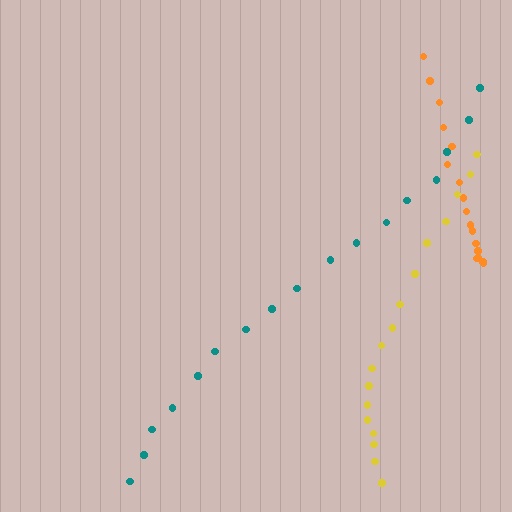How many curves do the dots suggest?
There are 3 distinct paths.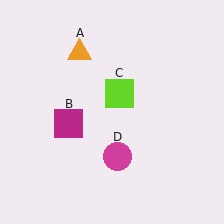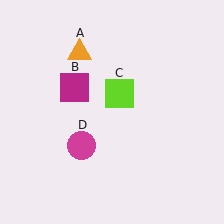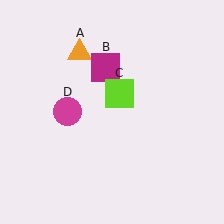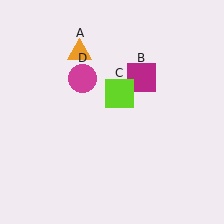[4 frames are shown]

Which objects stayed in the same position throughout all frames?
Orange triangle (object A) and lime square (object C) remained stationary.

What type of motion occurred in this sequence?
The magenta square (object B), magenta circle (object D) rotated clockwise around the center of the scene.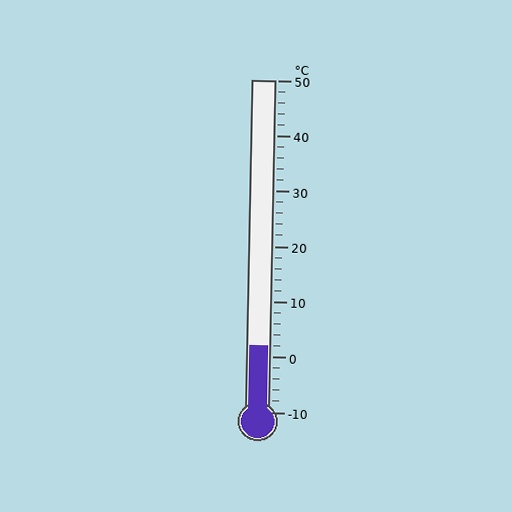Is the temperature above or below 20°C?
The temperature is below 20°C.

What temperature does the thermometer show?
The thermometer shows approximately 2°C.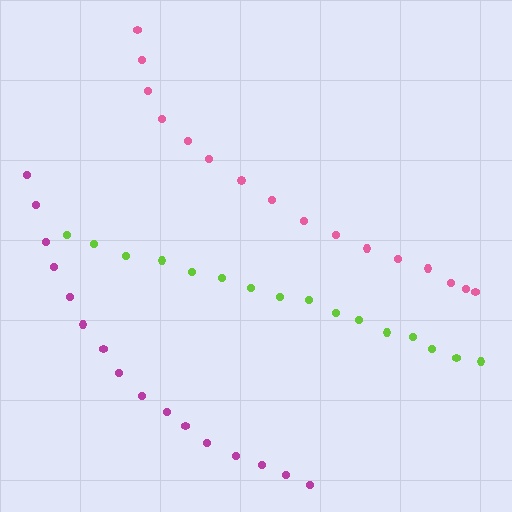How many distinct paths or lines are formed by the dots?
There are 3 distinct paths.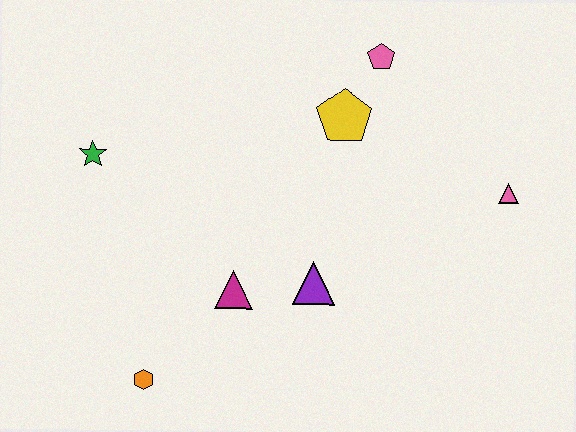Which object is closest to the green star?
The magenta triangle is closest to the green star.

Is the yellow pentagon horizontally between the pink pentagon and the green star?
Yes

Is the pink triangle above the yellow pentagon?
No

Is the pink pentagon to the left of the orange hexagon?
No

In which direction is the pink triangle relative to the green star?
The pink triangle is to the right of the green star.